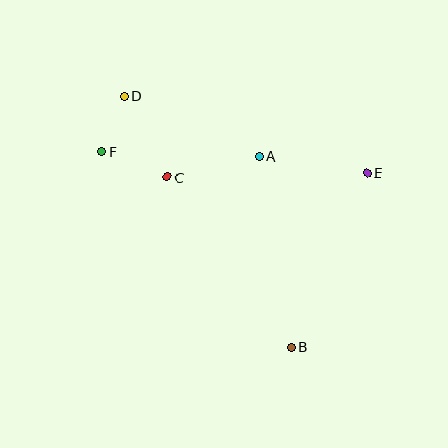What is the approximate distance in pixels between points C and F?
The distance between C and F is approximately 71 pixels.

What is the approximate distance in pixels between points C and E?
The distance between C and E is approximately 199 pixels.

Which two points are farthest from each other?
Points B and D are farthest from each other.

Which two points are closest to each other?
Points D and F are closest to each other.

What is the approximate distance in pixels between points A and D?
The distance between A and D is approximately 147 pixels.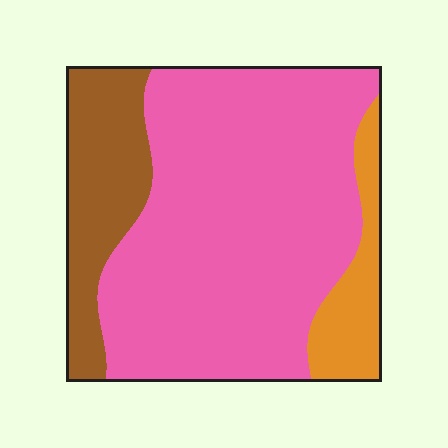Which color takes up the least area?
Orange, at roughly 10%.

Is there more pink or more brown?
Pink.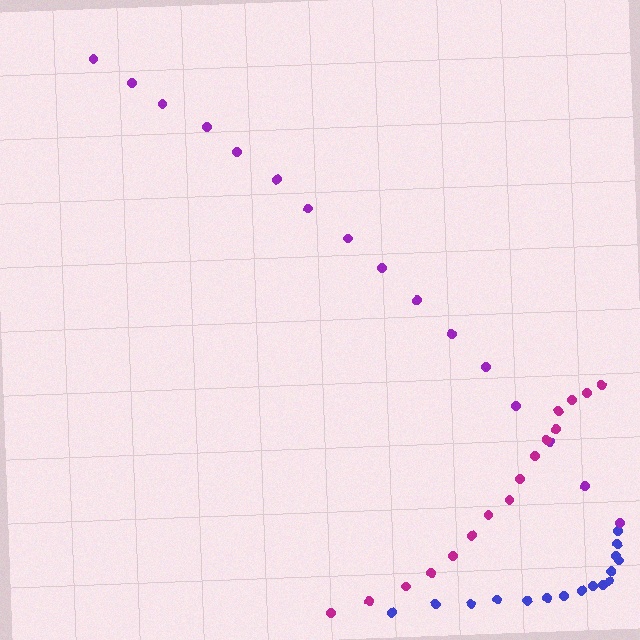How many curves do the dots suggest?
There are 3 distinct paths.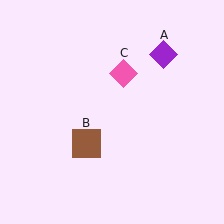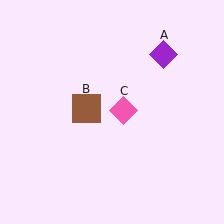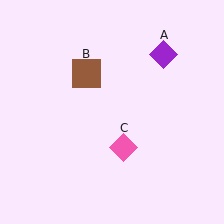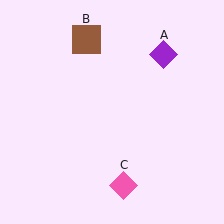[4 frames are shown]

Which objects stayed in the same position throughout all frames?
Purple diamond (object A) remained stationary.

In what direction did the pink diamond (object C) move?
The pink diamond (object C) moved down.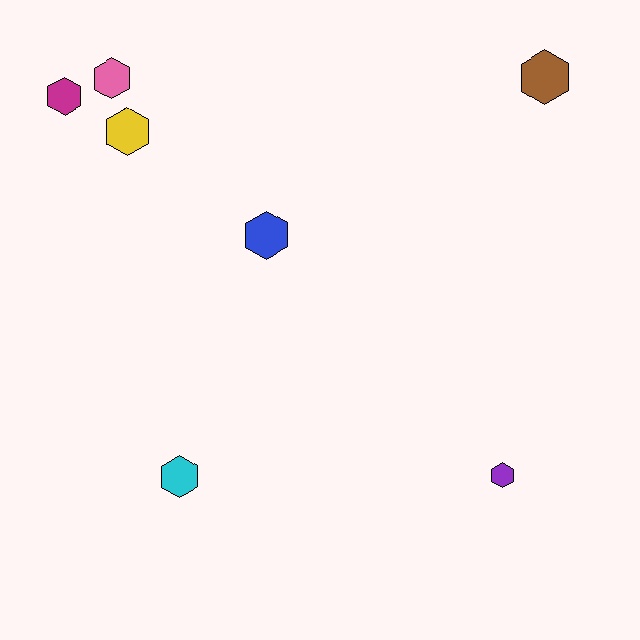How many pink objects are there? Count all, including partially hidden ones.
There is 1 pink object.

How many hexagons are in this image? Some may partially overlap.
There are 7 hexagons.